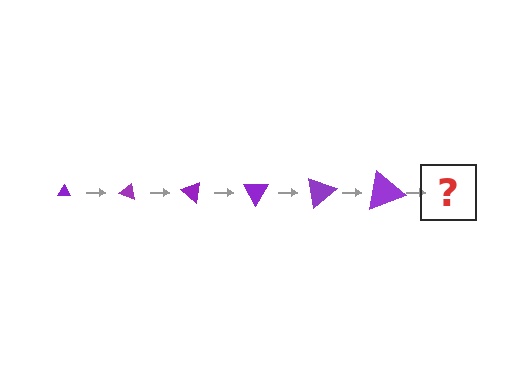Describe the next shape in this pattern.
It should be a triangle, larger than the previous one and rotated 120 degrees from the start.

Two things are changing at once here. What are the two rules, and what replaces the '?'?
The two rules are that the triangle grows larger each step and it rotates 20 degrees each step. The '?' should be a triangle, larger than the previous one and rotated 120 degrees from the start.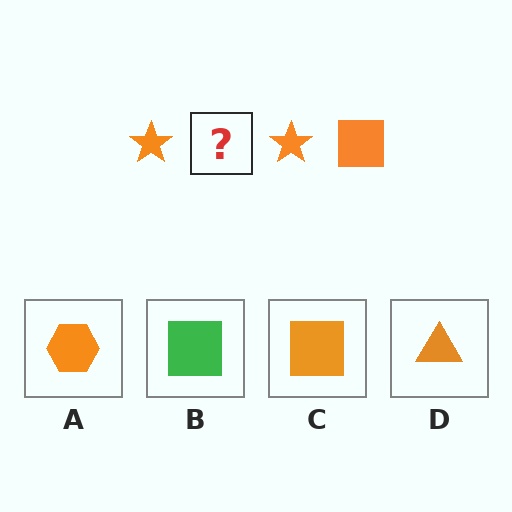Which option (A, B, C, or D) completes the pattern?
C.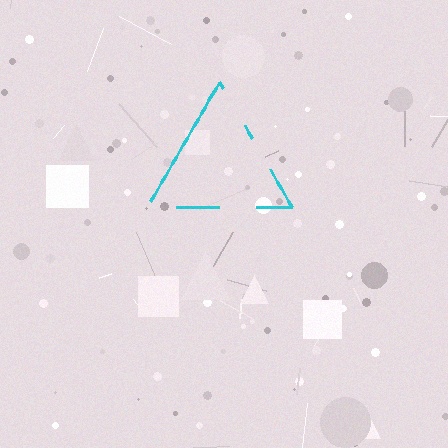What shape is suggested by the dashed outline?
The dashed outline suggests a triangle.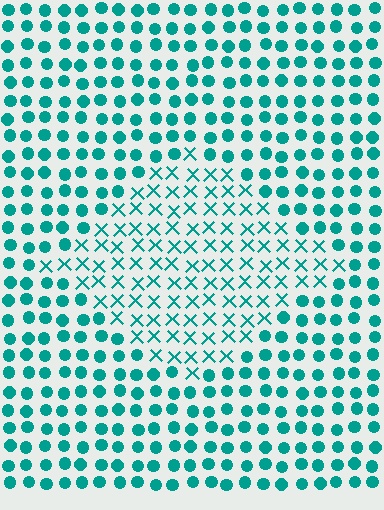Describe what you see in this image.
The image is filled with small teal elements arranged in a uniform grid. A diamond-shaped region contains X marks, while the surrounding area contains circles. The boundary is defined purely by the change in element shape.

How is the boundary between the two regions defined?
The boundary is defined by a change in element shape: X marks inside vs. circles outside. All elements share the same color and spacing.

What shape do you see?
I see a diamond.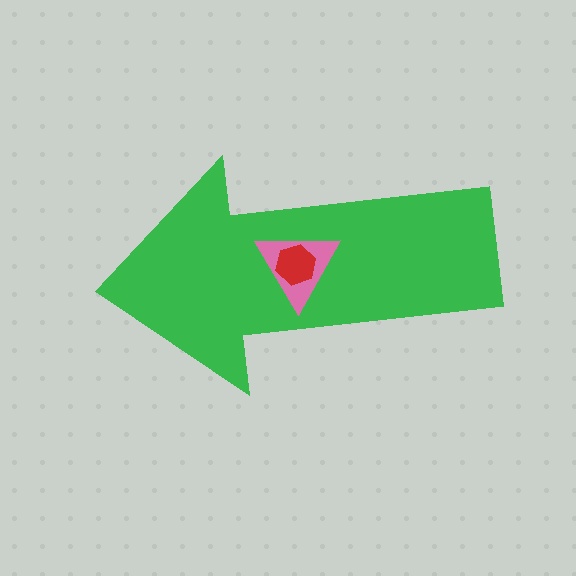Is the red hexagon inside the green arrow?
Yes.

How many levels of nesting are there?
3.